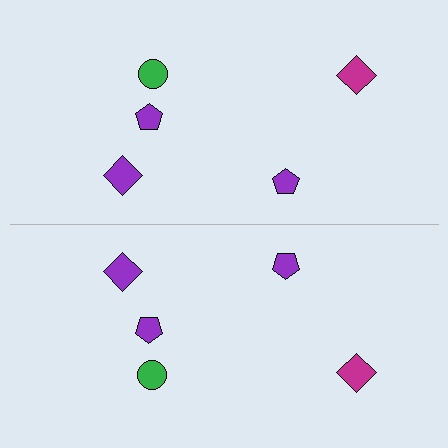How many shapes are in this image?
There are 10 shapes in this image.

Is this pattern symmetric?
Yes, this pattern has bilateral (reflection) symmetry.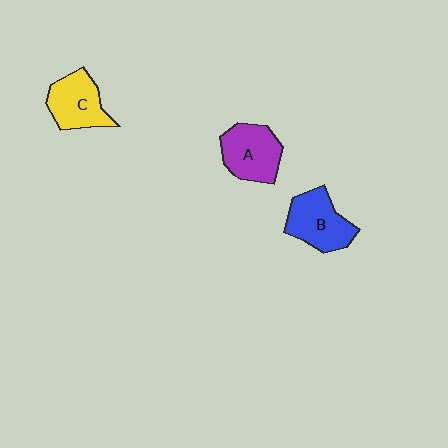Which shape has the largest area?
Shape B (blue).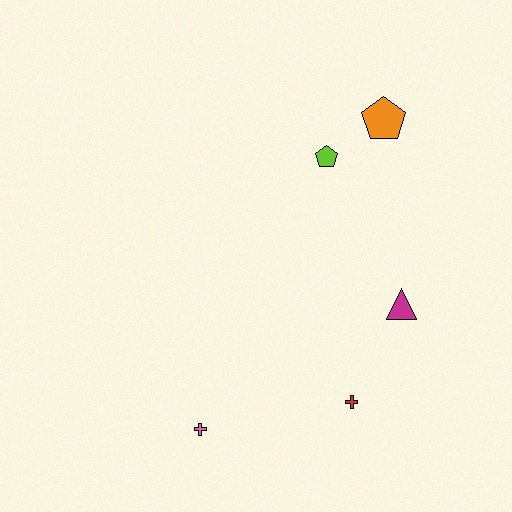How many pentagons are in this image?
There are 2 pentagons.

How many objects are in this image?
There are 5 objects.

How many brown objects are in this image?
There are no brown objects.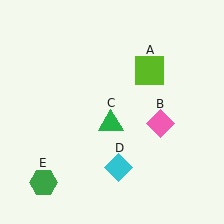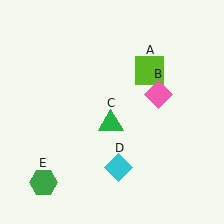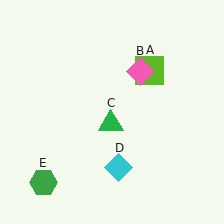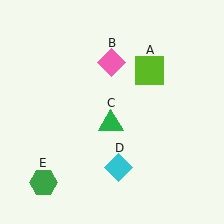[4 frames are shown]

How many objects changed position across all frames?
1 object changed position: pink diamond (object B).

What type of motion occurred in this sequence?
The pink diamond (object B) rotated counterclockwise around the center of the scene.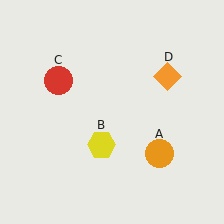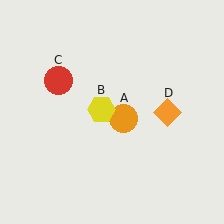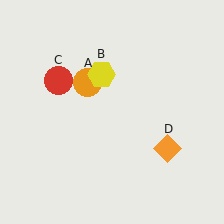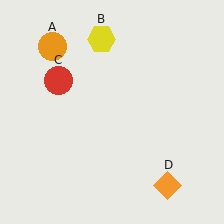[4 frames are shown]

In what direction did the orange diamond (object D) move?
The orange diamond (object D) moved down.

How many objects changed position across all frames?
3 objects changed position: orange circle (object A), yellow hexagon (object B), orange diamond (object D).